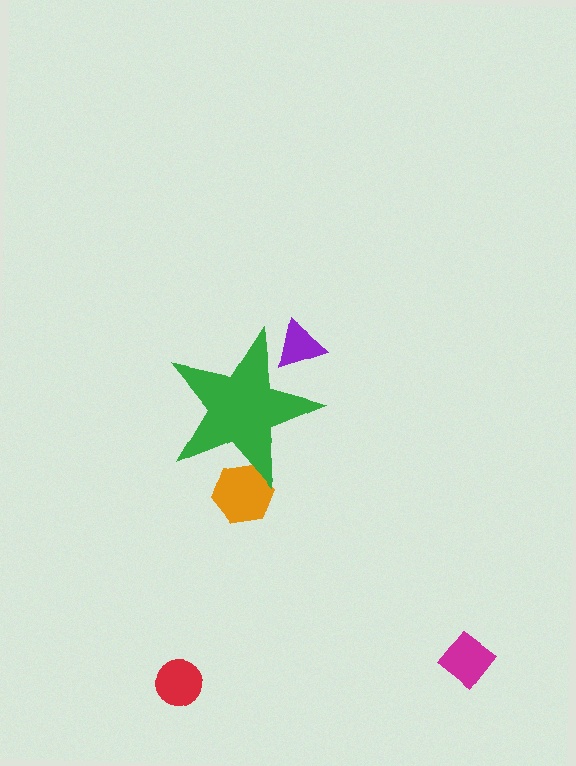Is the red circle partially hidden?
No, the red circle is fully visible.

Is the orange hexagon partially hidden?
Yes, the orange hexagon is partially hidden behind the green star.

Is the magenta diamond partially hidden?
No, the magenta diamond is fully visible.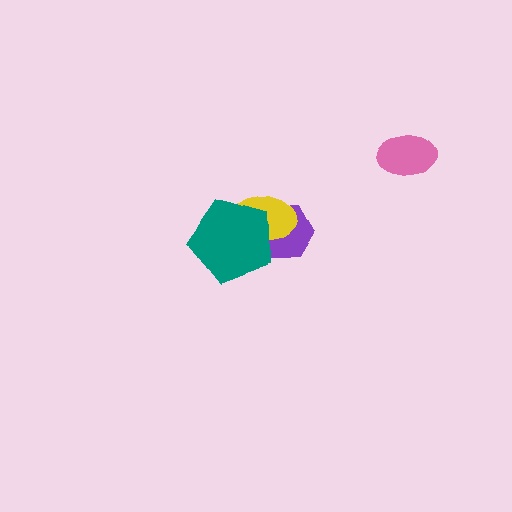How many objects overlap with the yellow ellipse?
2 objects overlap with the yellow ellipse.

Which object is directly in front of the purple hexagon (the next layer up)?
The yellow ellipse is directly in front of the purple hexagon.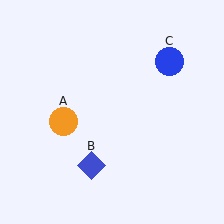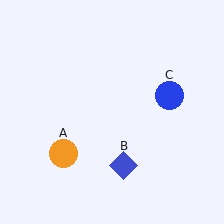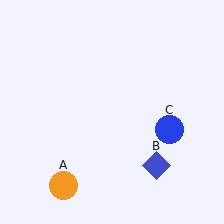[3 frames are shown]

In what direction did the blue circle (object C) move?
The blue circle (object C) moved down.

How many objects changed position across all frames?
3 objects changed position: orange circle (object A), blue diamond (object B), blue circle (object C).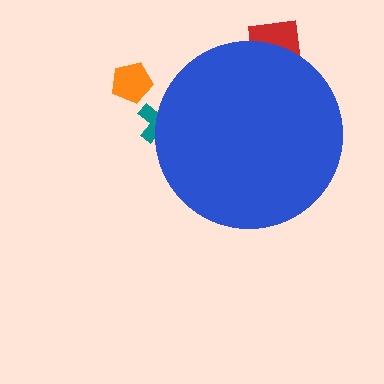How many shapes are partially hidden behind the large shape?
2 shapes are partially hidden.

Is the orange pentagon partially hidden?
No, the orange pentagon is fully visible.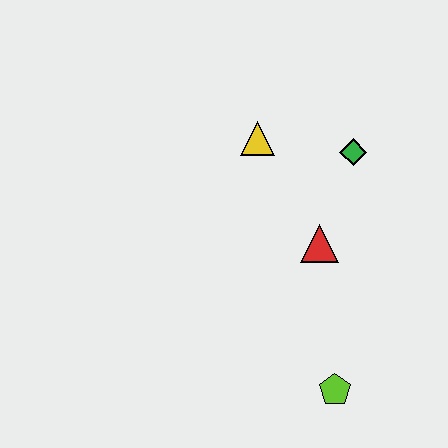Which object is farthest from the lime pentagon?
The yellow triangle is farthest from the lime pentagon.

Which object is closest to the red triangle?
The green diamond is closest to the red triangle.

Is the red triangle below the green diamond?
Yes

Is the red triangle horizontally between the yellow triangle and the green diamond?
Yes